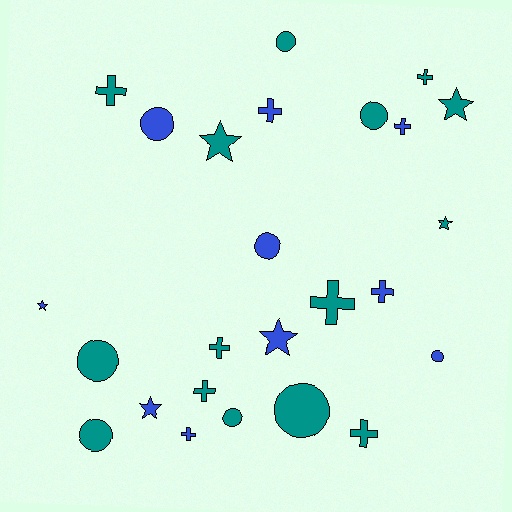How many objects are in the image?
There are 25 objects.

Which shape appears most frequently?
Cross, with 10 objects.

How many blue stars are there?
There are 3 blue stars.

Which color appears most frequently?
Teal, with 15 objects.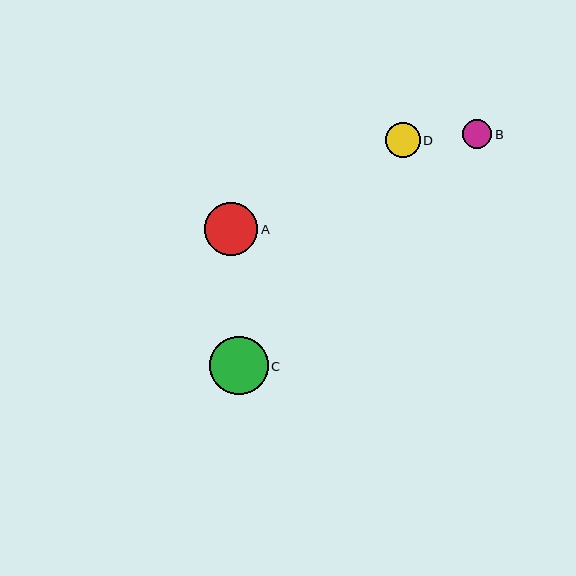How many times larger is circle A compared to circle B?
Circle A is approximately 1.8 times the size of circle B.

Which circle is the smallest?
Circle B is the smallest with a size of approximately 29 pixels.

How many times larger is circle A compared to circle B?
Circle A is approximately 1.8 times the size of circle B.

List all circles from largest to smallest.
From largest to smallest: C, A, D, B.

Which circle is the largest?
Circle C is the largest with a size of approximately 59 pixels.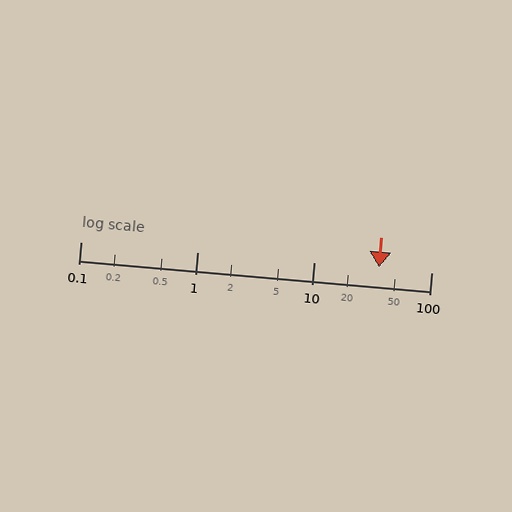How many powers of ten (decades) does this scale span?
The scale spans 3 decades, from 0.1 to 100.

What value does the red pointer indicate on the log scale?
The pointer indicates approximately 36.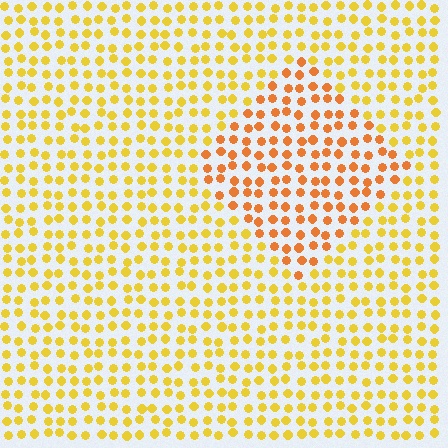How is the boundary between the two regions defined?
The boundary is defined purely by a slight shift in hue (about 28 degrees). Spacing, size, and orientation are identical on both sides.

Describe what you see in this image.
The image is filled with small yellow elements in a uniform arrangement. A diamond-shaped region is visible where the elements are tinted to a slightly different hue, forming a subtle color boundary.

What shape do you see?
I see a diamond.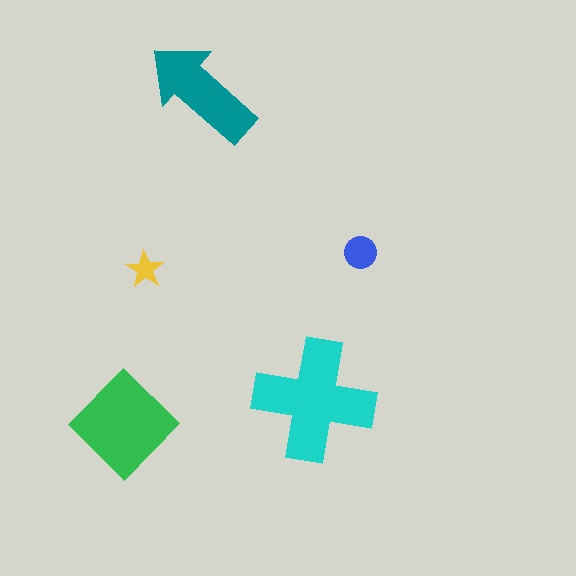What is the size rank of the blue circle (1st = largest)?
4th.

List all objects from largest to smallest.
The cyan cross, the green diamond, the teal arrow, the blue circle, the yellow star.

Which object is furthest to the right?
The blue circle is rightmost.